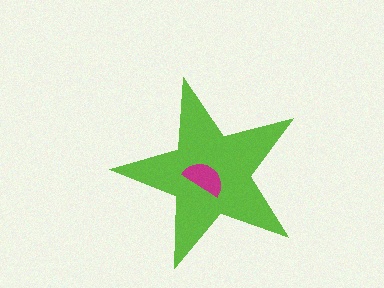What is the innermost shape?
The magenta semicircle.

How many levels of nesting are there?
2.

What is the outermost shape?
The lime star.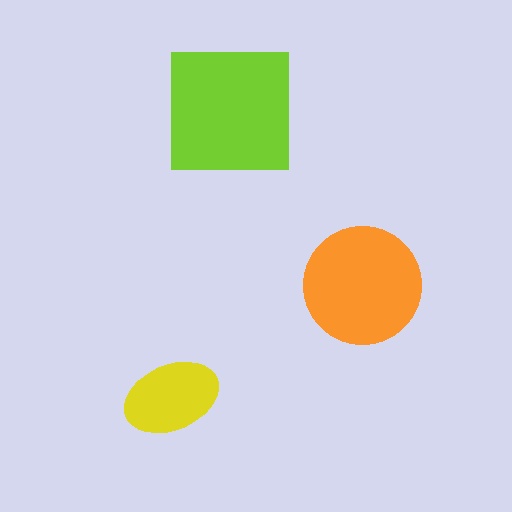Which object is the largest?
The lime square.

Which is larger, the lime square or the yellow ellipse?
The lime square.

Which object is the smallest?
The yellow ellipse.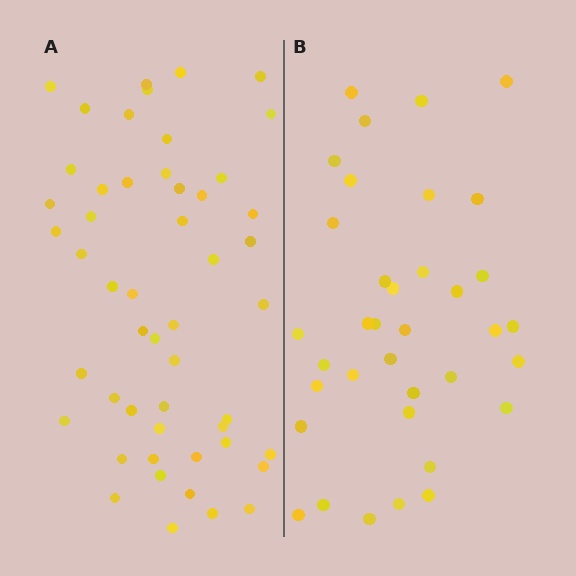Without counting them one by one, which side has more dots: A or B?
Region A (the left region) has more dots.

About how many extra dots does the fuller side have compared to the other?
Region A has approximately 15 more dots than region B.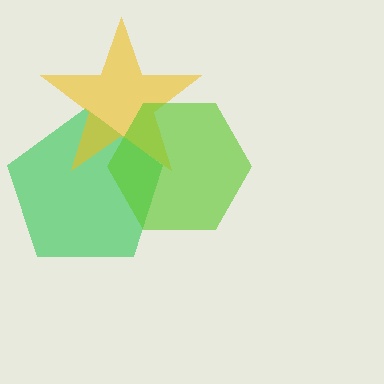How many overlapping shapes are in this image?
There are 3 overlapping shapes in the image.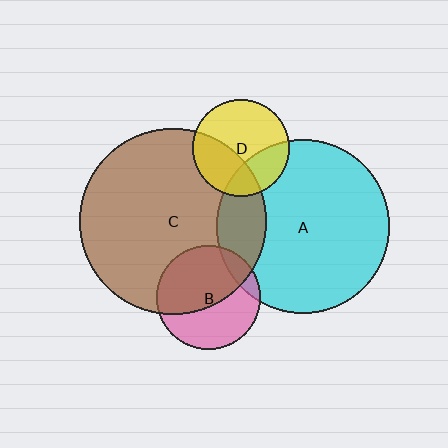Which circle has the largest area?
Circle C (brown).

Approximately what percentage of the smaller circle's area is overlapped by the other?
Approximately 20%.